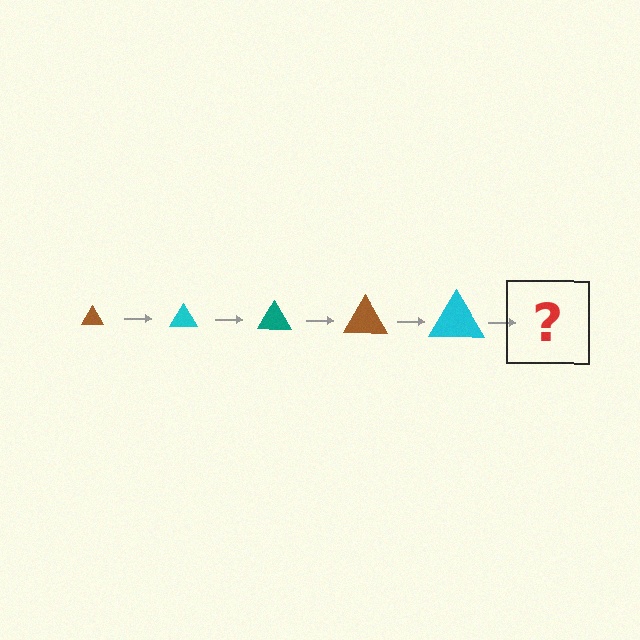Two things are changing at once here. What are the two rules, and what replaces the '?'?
The two rules are that the triangle grows larger each step and the color cycles through brown, cyan, and teal. The '?' should be a teal triangle, larger than the previous one.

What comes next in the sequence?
The next element should be a teal triangle, larger than the previous one.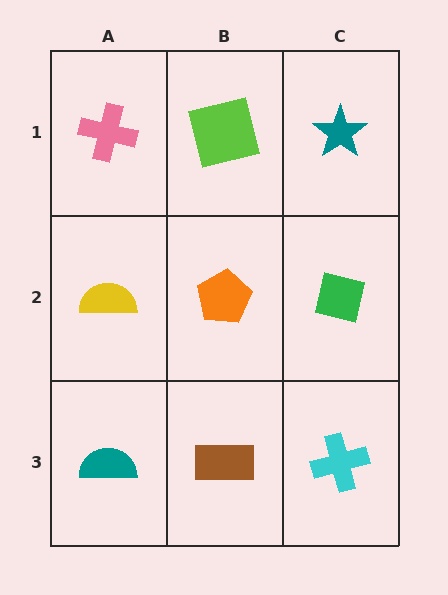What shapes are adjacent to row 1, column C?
A green square (row 2, column C), a lime square (row 1, column B).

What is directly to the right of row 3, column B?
A cyan cross.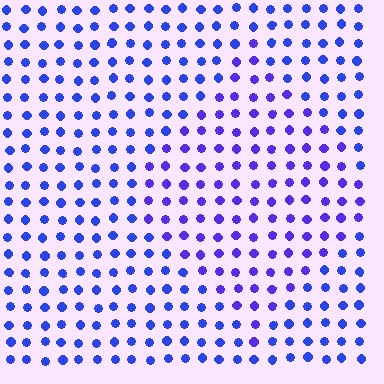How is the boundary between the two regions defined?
The boundary is defined purely by a slight shift in hue (about 22 degrees). Spacing, size, and orientation are identical on both sides.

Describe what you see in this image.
The image is filled with small blue elements in a uniform arrangement. A diamond-shaped region is visible where the elements are tinted to a slightly different hue, forming a subtle color boundary.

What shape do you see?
I see a diamond.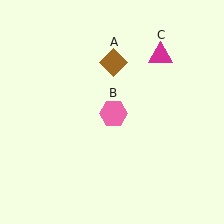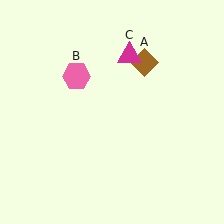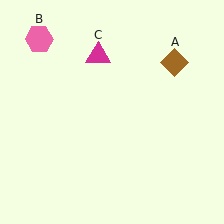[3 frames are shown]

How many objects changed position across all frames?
3 objects changed position: brown diamond (object A), pink hexagon (object B), magenta triangle (object C).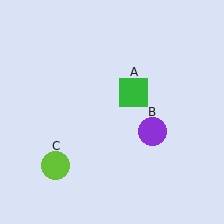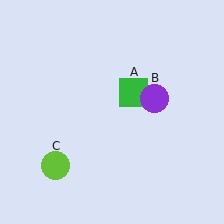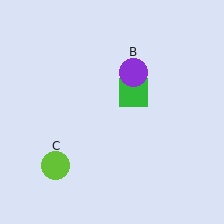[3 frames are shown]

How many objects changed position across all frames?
1 object changed position: purple circle (object B).